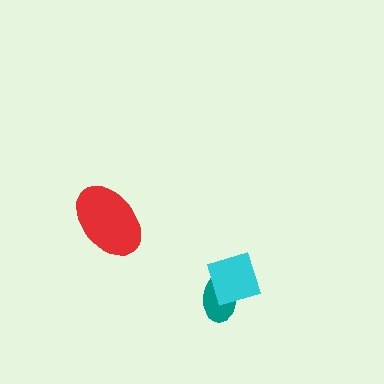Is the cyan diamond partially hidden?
No, no other shape covers it.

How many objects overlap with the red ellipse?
0 objects overlap with the red ellipse.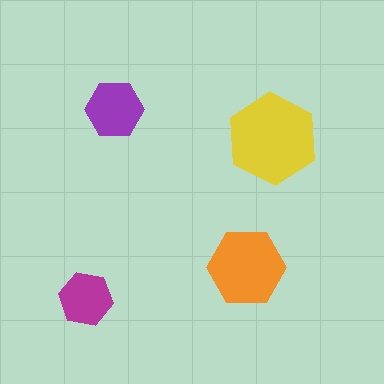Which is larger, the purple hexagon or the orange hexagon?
The orange one.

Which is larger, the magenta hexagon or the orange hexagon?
The orange one.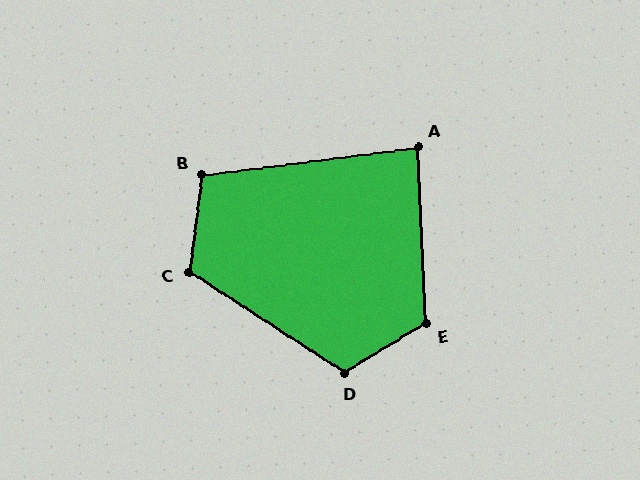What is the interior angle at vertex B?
Approximately 105 degrees (obtuse).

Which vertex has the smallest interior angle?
A, at approximately 85 degrees.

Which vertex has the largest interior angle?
E, at approximately 118 degrees.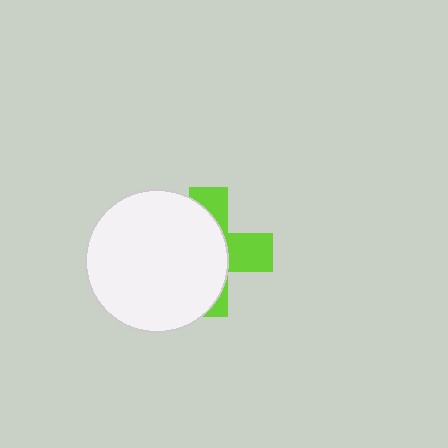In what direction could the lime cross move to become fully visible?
The lime cross could move right. That would shift it out from behind the white circle entirely.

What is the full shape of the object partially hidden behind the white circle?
The partially hidden object is a lime cross.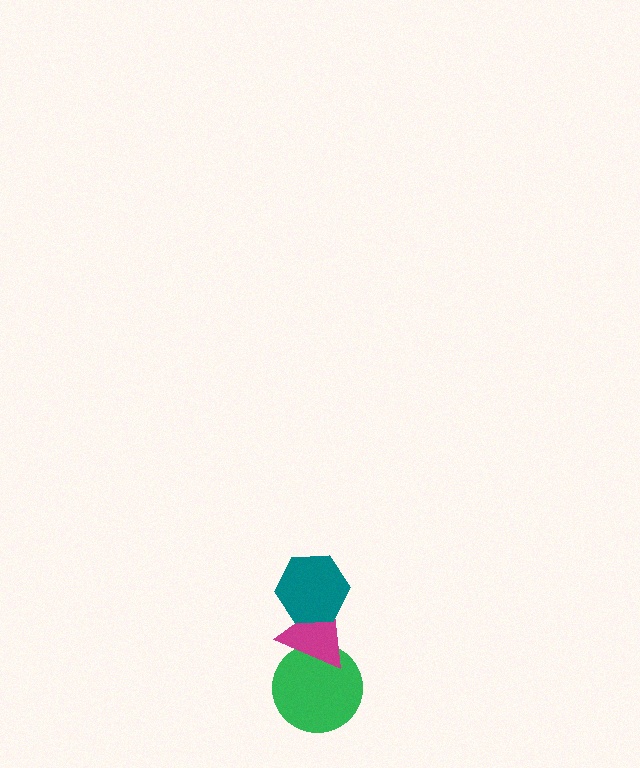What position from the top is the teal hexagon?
The teal hexagon is 1st from the top.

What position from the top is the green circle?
The green circle is 3rd from the top.